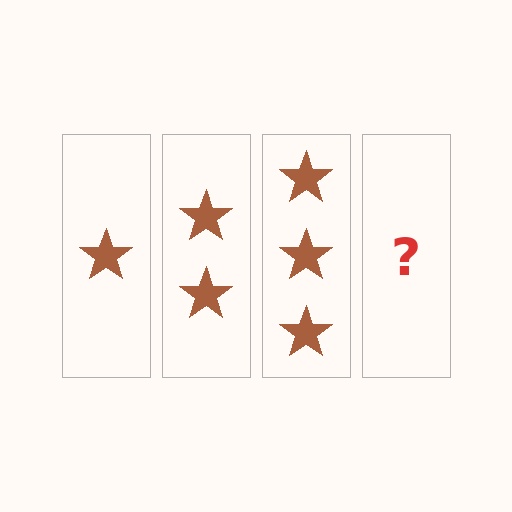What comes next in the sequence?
The next element should be 4 stars.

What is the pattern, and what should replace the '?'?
The pattern is that each step adds one more star. The '?' should be 4 stars.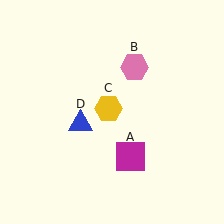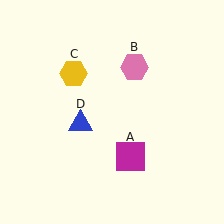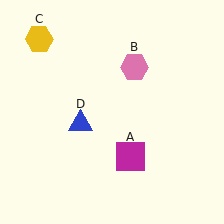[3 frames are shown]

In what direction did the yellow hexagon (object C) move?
The yellow hexagon (object C) moved up and to the left.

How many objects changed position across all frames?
1 object changed position: yellow hexagon (object C).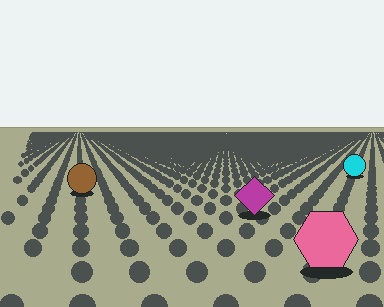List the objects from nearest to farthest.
From nearest to farthest: the pink hexagon, the magenta diamond, the brown circle, the cyan circle.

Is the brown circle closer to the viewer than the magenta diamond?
No. The magenta diamond is closer — you can tell from the texture gradient: the ground texture is coarser near it.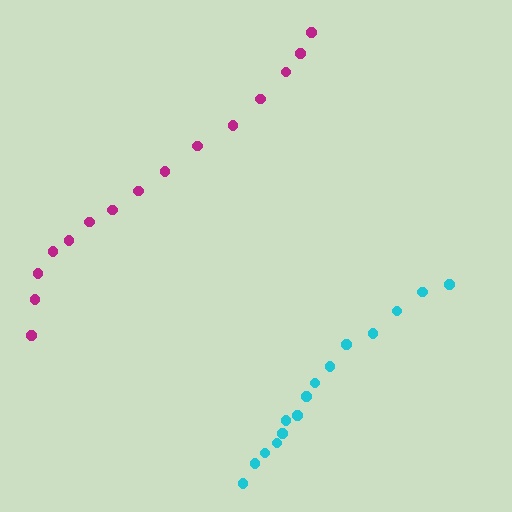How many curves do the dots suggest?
There are 2 distinct paths.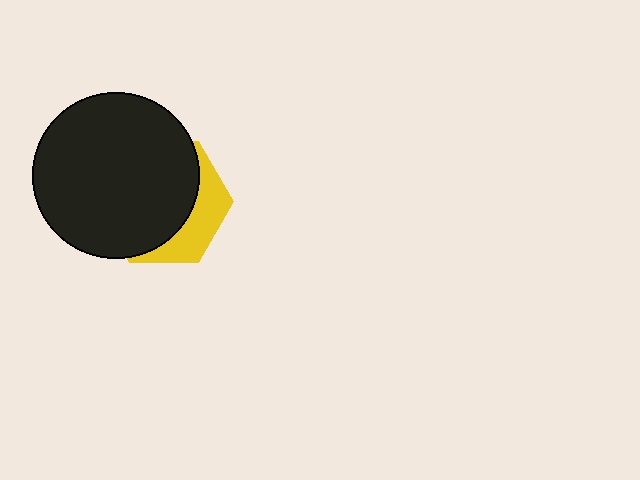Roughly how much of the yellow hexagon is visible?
A small part of it is visible (roughly 31%).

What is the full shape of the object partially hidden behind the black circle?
The partially hidden object is a yellow hexagon.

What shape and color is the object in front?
The object in front is a black circle.